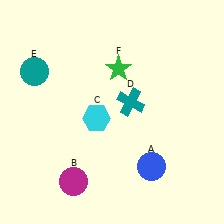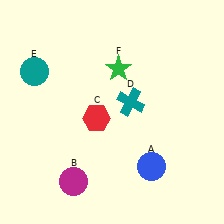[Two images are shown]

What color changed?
The hexagon (C) changed from cyan in Image 1 to red in Image 2.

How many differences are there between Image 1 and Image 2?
There is 1 difference between the two images.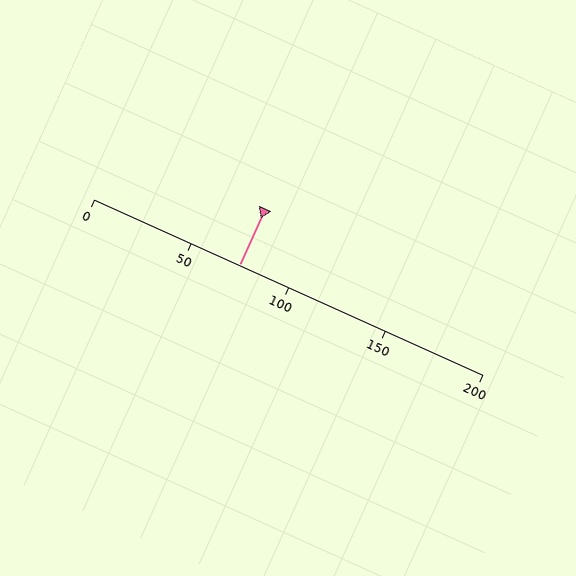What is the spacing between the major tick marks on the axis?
The major ticks are spaced 50 apart.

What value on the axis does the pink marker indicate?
The marker indicates approximately 75.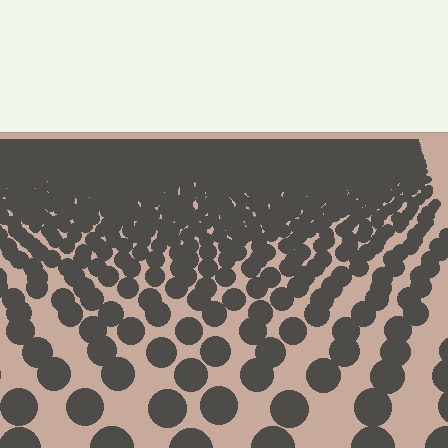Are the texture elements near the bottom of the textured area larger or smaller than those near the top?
Larger. Near the bottom, elements are closer to the viewer and appear at a bigger on-screen size.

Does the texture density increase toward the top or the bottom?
Density increases toward the top.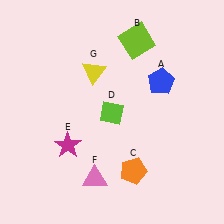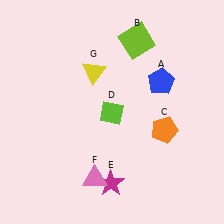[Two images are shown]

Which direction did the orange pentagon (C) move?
The orange pentagon (C) moved up.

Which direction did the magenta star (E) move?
The magenta star (E) moved right.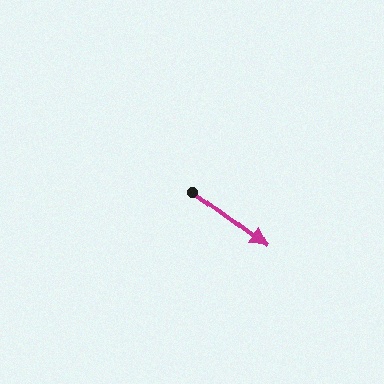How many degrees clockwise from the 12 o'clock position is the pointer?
Approximately 127 degrees.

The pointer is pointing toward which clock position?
Roughly 4 o'clock.